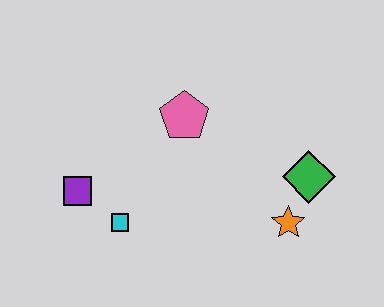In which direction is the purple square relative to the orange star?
The purple square is to the left of the orange star.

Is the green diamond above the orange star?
Yes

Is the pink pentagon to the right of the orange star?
No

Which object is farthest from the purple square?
The green diamond is farthest from the purple square.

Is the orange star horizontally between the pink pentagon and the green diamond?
Yes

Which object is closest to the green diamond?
The orange star is closest to the green diamond.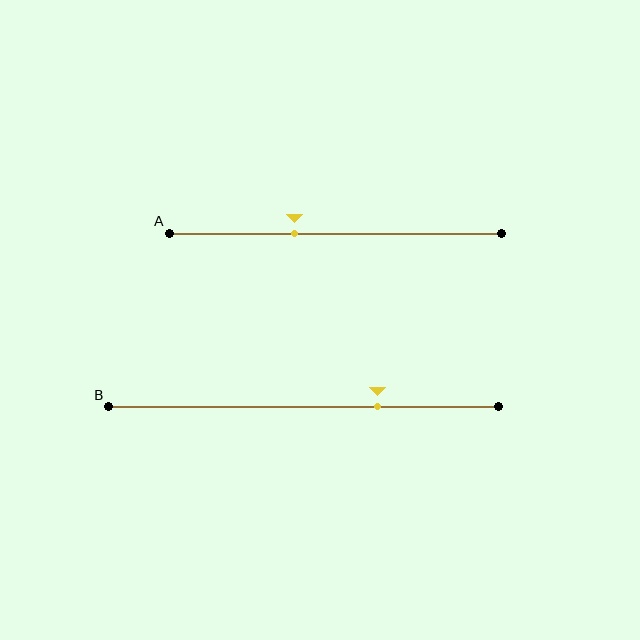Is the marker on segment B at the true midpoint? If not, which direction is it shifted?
No, the marker on segment B is shifted to the right by about 19% of the segment length.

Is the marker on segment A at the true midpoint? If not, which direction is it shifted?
No, the marker on segment A is shifted to the left by about 12% of the segment length.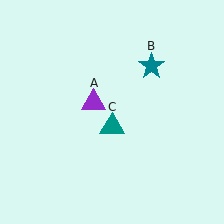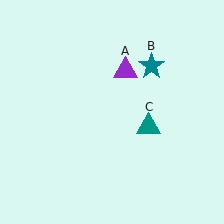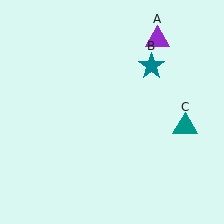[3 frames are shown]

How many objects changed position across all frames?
2 objects changed position: purple triangle (object A), teal triangle (object C).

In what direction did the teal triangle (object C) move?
The teal triangle (object C) moved right.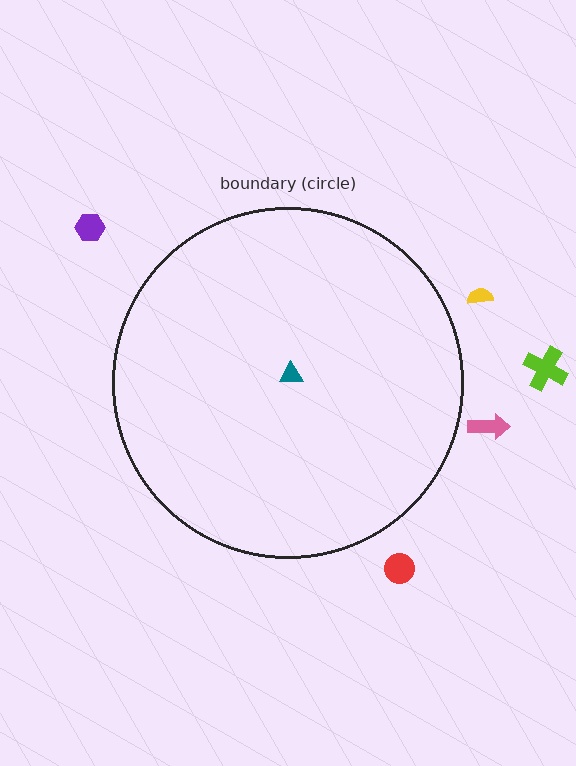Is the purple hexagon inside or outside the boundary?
Outside.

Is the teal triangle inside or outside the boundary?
Inside.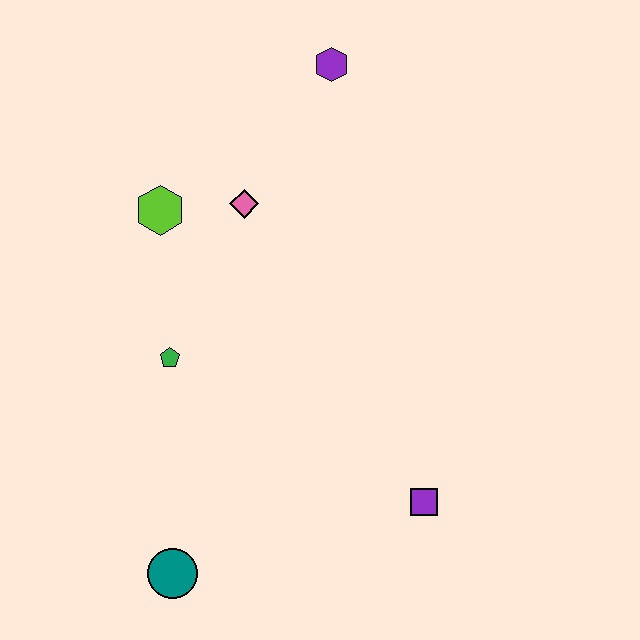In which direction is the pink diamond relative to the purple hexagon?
The pink diamond is below the purple hexagon.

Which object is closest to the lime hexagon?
The pink diamond is closest to the lime hexagon.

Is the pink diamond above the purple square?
Yes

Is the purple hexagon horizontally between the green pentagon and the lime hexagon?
No